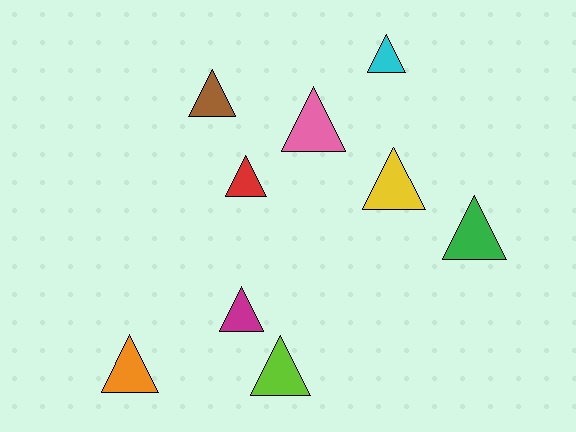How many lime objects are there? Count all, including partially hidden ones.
There is 1 lime object.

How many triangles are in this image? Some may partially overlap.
There are 9 triangles.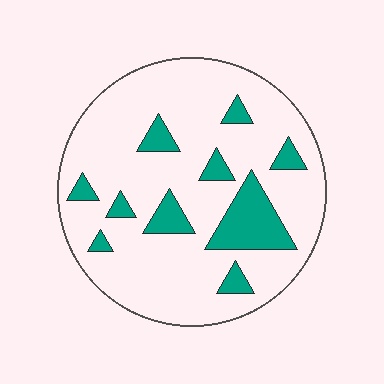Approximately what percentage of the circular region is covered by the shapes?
Approximately 15%.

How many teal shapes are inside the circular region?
10.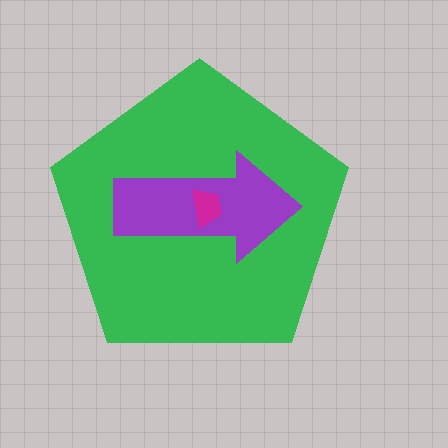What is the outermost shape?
The green pentagon.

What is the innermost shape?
The magenta trapezoid.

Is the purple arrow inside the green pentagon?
Yes.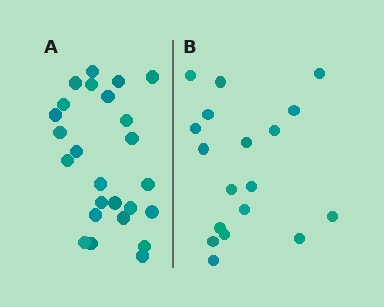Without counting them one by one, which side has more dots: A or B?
Region A (the left region) has more dots.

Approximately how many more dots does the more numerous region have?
Region A has roughly 8 or so more dots than region B.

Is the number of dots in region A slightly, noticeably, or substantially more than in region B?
Region A has noticeably more, but not dramatically so. The ratio is roughly 1.4 to 1.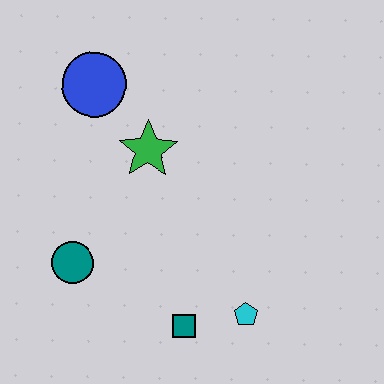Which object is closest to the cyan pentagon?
The teal square is closest to the cyan pentagon.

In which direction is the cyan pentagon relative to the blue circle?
The cyan pentagon is below the blue circle.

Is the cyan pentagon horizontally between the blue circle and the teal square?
No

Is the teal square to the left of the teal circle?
No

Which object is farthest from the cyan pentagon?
The blue circle is farthest from the cyan pentagon.